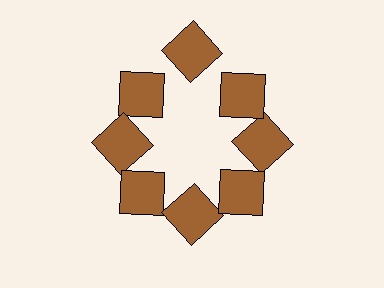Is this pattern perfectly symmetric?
No. The 8 brown squares are arranged in a ring, but one element near the 12 o'clock position is pushed outward from the center, breaking the 8-fold rotational symmetry.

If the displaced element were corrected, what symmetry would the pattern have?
It would have 8-fold rotational symmetry — the pattern would map onto itself every 45 degrees.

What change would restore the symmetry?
The symmetry would be restored by moving it inward, back onto the ring so that all 8 squares sit at equal angles and equal distance from the center.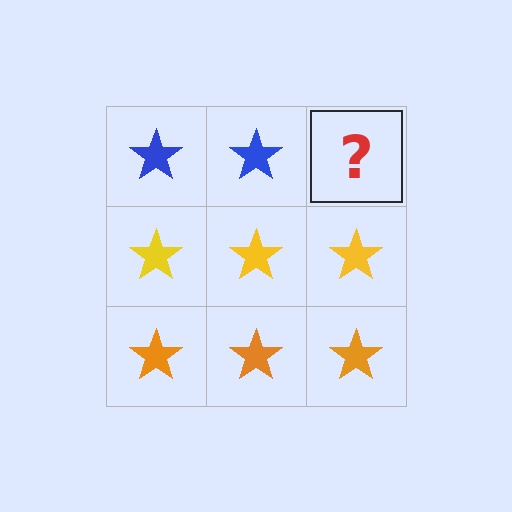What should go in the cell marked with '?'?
The missing cell should contain a blue star.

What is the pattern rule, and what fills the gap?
The rule is that each row has a consistent color. The gap should be filled with a blue star.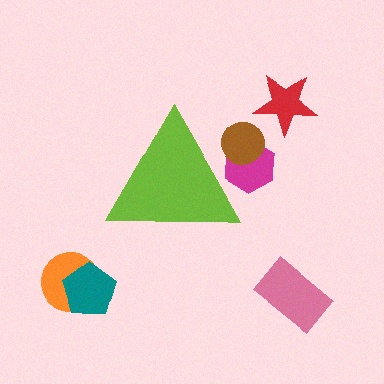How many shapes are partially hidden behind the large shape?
2 shapes are partially hidden.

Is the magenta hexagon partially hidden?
Yes, the magenta hexagon is partially hidden behind the lime triangle.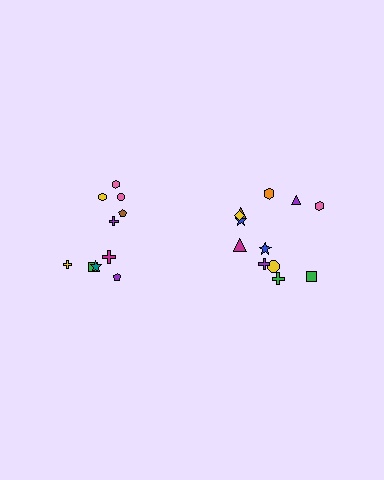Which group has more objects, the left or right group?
The right group.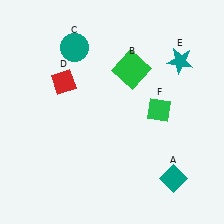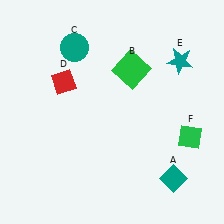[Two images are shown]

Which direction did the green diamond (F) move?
The green diamond (F) moved right.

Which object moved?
The green diamond (F) moved right.